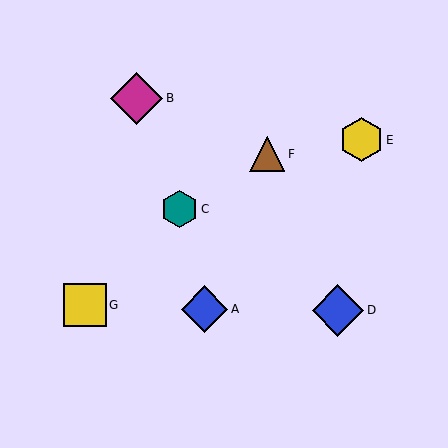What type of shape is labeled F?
Shape F is a brown triangle.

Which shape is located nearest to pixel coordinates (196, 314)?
The blue diamond (labeled A) at (204, 309) is nearest to that location.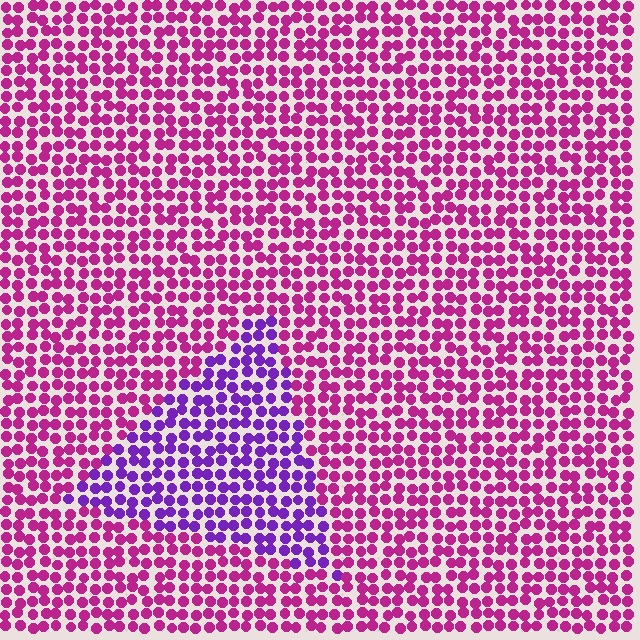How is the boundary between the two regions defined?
The boundary is defined purely by a slight shift in hue (about 45 degrees). Spacing, size, and orientation are identical on both sides.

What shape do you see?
I see a triangle.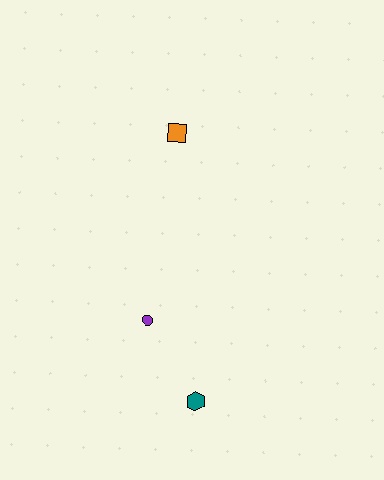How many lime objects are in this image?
There are no lime objects.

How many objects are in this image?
There are 3 objects.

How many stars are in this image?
There are no stars.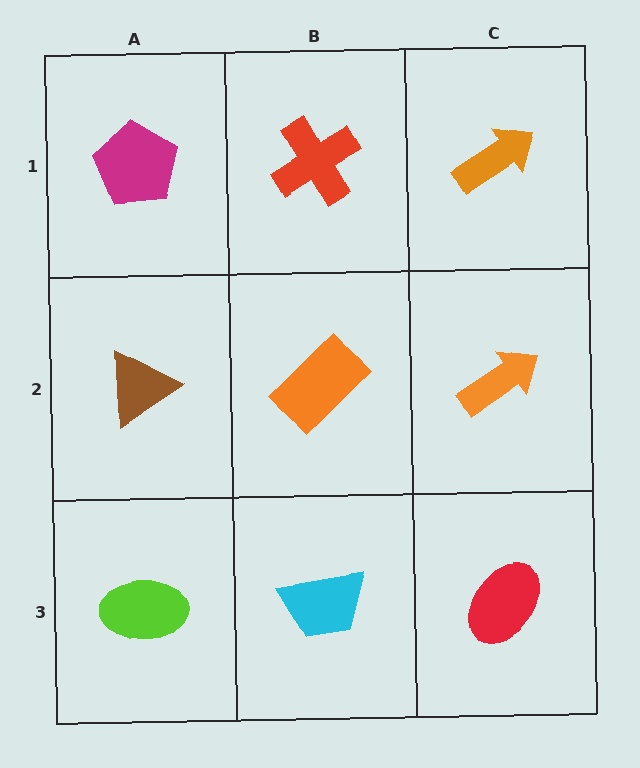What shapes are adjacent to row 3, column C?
An orange arrow (row 2, column C), a cyan trapezoid (row 3, column B).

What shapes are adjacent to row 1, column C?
An orange arrow (row 2, column C), a red cross (row 1, column B).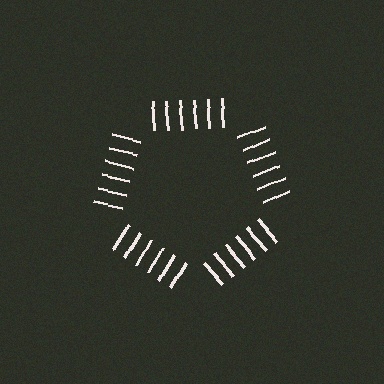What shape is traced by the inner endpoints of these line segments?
An illusory pentagon — the line segments terminate on its edges but no continuous stroke is drawn.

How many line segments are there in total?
30 — 6 along each of the 5 edges.